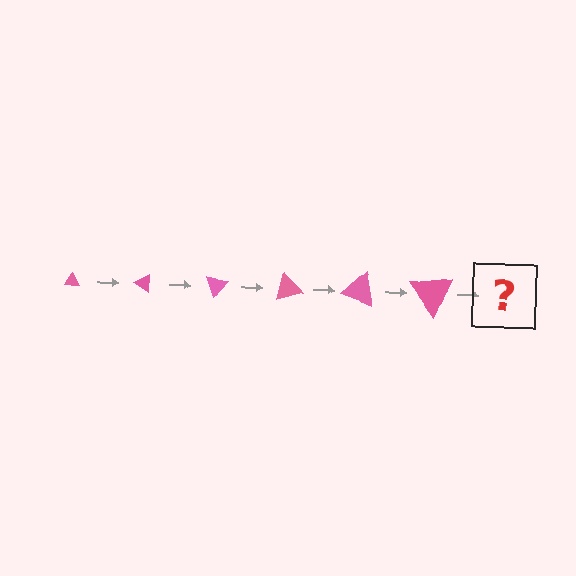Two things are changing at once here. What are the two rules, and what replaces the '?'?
The two rules are that the triangle grows larger each step and it rotates 35 degrees each step. The '?' should be a triangle, larger than the previous one and rotated 210 degrees from the start.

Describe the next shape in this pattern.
It should be a triangle, larger than the previous one and rotated 210 degrees from the start.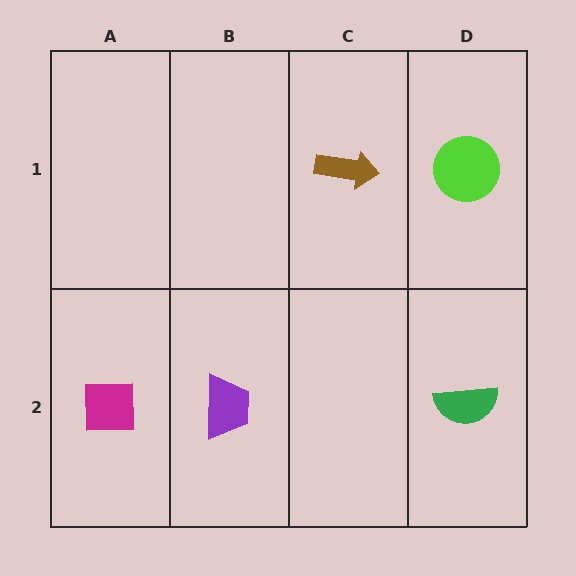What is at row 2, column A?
A magenta square.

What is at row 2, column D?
A green semicircle.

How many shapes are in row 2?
3 shapes.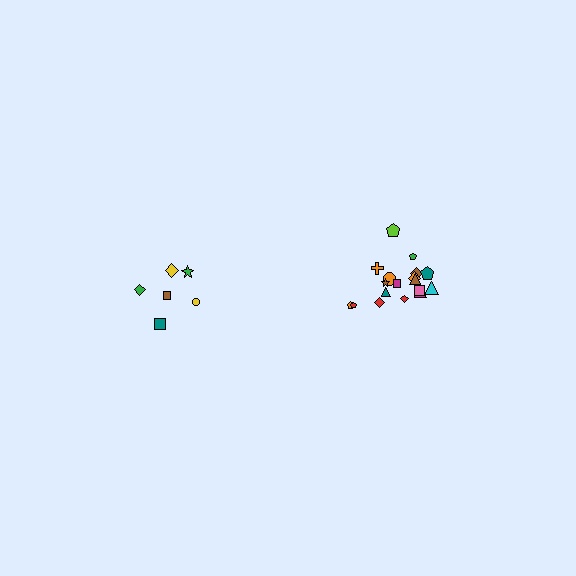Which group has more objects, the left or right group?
The right group.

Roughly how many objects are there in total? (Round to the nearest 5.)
Roughly 25 objects in total.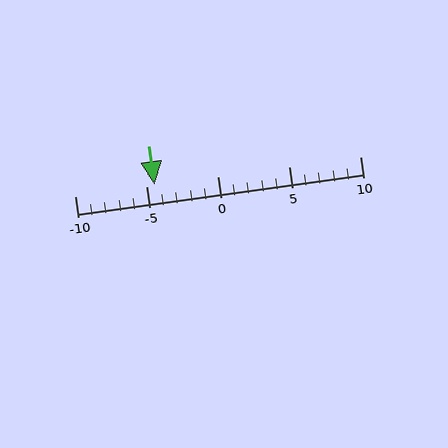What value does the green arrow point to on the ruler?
The green arrow points to approximately -4.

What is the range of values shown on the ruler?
The ruler shows values from -10 to 10.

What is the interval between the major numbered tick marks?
The major tick marks are spaced 5 units apart.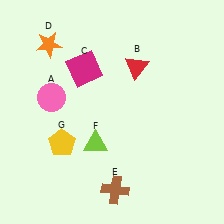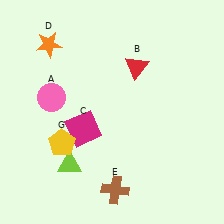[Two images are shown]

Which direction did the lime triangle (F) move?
The lime triangle (F) moved left.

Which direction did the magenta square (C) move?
The magenta square (C) moved down.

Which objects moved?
The objects that moved are: the magenta square (C), the lime triangle (F).